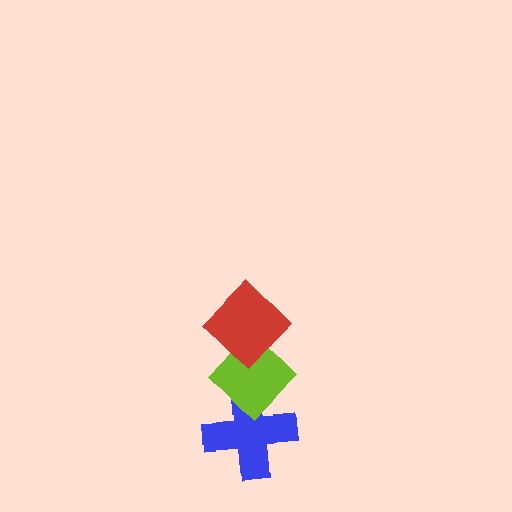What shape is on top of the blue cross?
The lime diamond is on top of the blue cross.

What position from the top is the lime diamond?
The lime diamond is 2nd from the top.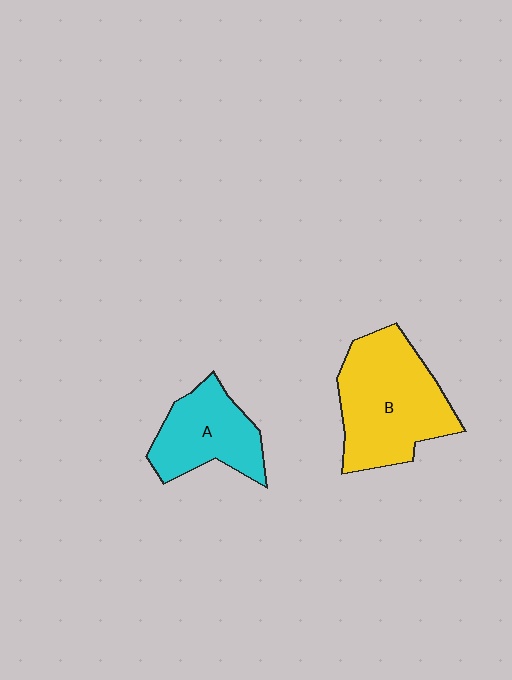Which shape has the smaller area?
Shape A (cyan).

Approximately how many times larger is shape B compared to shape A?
Approximately 1.6 times.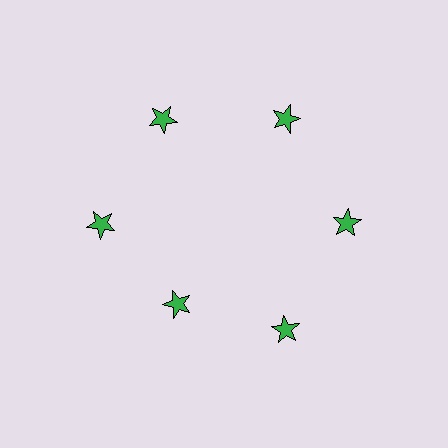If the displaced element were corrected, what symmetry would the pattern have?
It would have 6-fold rotational symmetry — the pattern would map onto itself every 60 degrees.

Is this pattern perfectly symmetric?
No. The 6 green stars are arranged in a ring, but one element near the 7 o'clock position is pulled inward toward the center, breaking the 6-fold rotational symmetry.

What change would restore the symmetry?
The symmetry would be restored by moving it outward, back onto the ring so that all 6 stars sit at equal angles and equal distance from the center.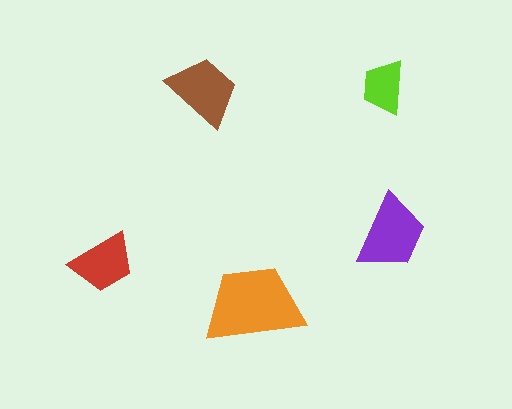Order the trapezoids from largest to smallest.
the orange one, the purple one, the brown one, the red one, the lime one.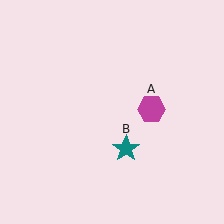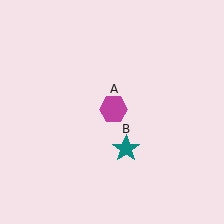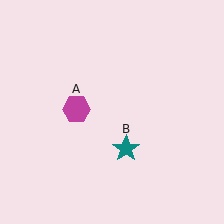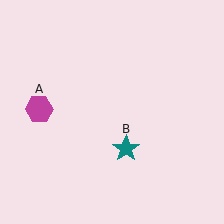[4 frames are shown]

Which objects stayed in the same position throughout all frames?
Teal star (object B) remained stationary.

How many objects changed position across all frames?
1 object changed position: magenta hexagon (object A).